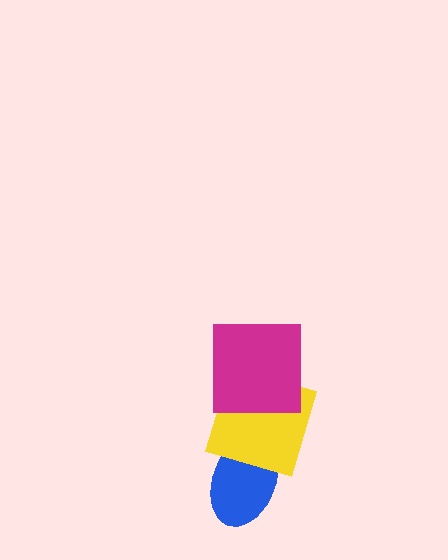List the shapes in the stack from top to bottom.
From top to bottom: the magenta square, the yellow square, the blue ellipse.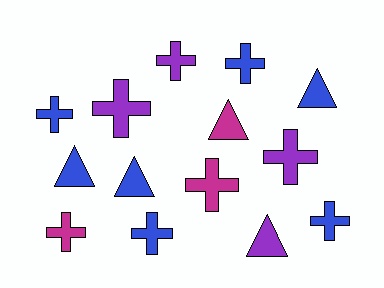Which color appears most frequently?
Blue, with 7 objects.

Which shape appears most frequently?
Cross, with 9 objects.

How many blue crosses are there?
There are 4 blue crosses.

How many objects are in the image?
There are 14 objects.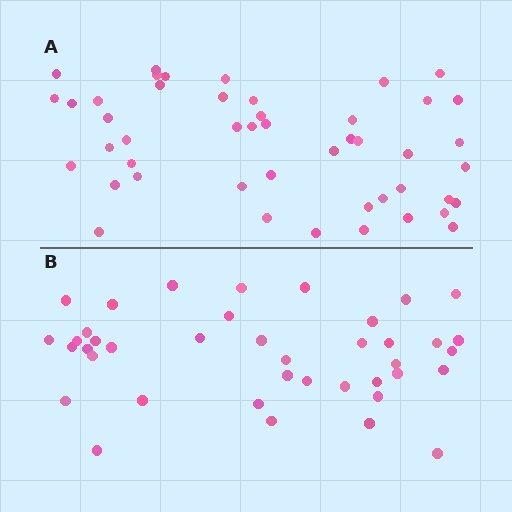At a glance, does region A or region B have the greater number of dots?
Region A (the top region) has more dots.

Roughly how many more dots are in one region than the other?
Region A has roughly 8 or so more dots than region B.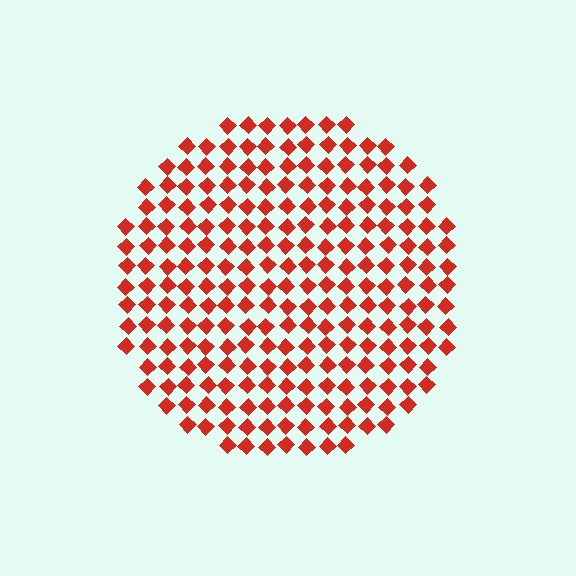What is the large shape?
The large shape is a circle.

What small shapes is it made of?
It is made of small diamonds.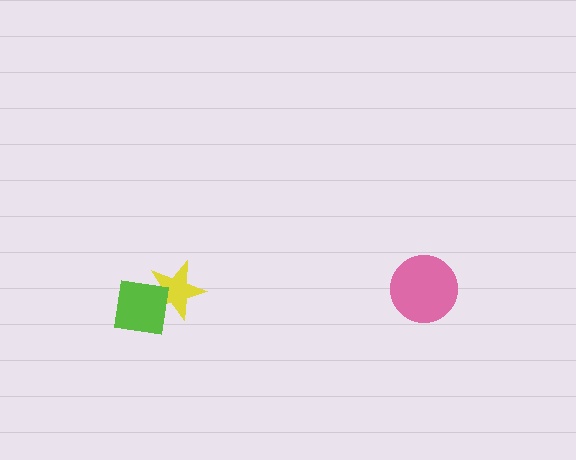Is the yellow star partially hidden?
Yes, it is partially covered by another shape.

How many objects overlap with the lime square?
1 object overlaps with the lime square.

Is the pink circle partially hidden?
No, no other shape covers it.